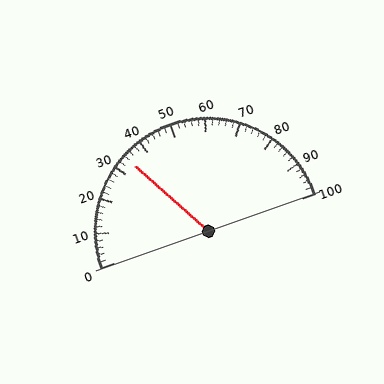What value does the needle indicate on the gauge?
The needle indicates approximately 34.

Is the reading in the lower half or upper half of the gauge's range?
The reading is in the lower half of the range (0 to 100).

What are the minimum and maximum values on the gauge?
The gauge ranges from 0 to 100.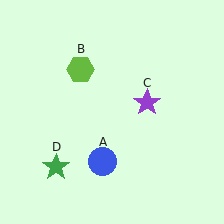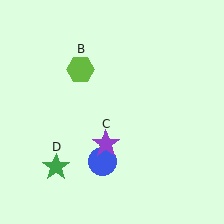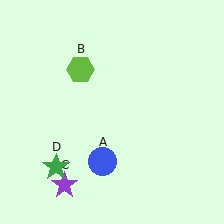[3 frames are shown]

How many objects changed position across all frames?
1 object changed position: purple star (object C).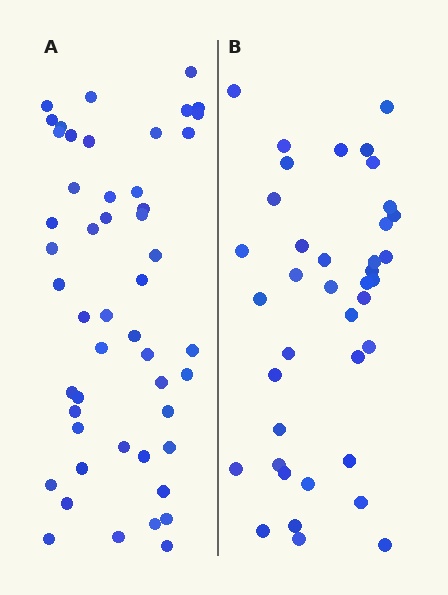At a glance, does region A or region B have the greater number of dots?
Region A (the left region) has more dots.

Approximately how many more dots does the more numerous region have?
Region A has roughly 12 or so more dots than region B.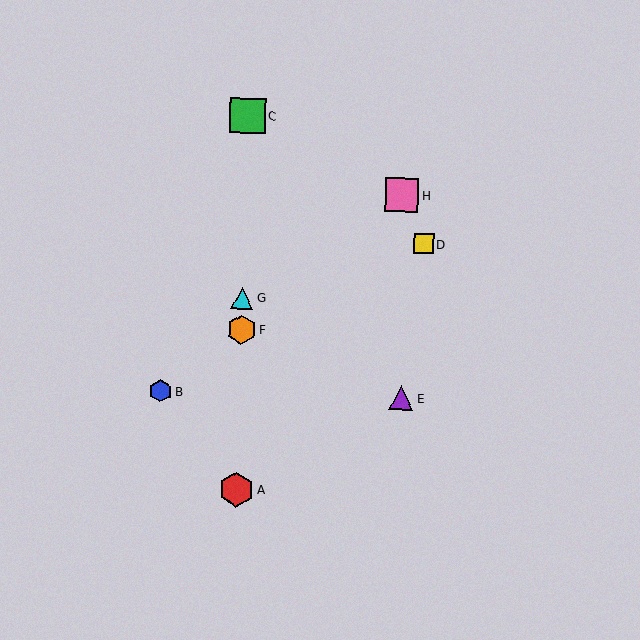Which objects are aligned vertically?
Objects A, C, F, G are aligned vertically.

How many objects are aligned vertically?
4 objects (A, C, F, G) are aligned vertically.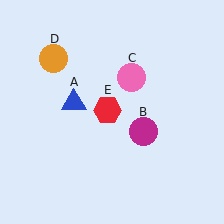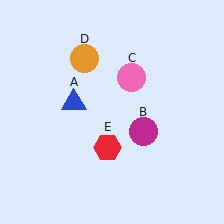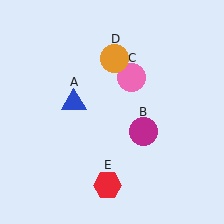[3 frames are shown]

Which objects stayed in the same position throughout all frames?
Blue triangle (object A) and magenta circle (object B) and pink circle (object C) remained stationary.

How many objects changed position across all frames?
2 objects changed position: orange circle (object D), red hexagon (object E).